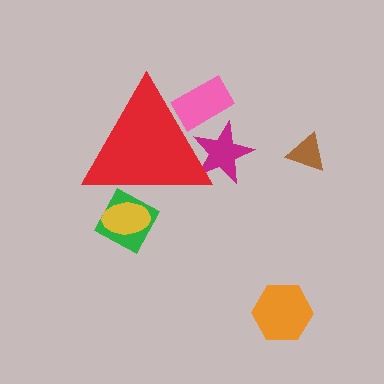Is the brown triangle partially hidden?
No, the brown triangle is fully visible.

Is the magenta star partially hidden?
Yes, the magenta star is partially hidden behind the red triangle.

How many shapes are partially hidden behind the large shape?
4 shapes are partially hidden.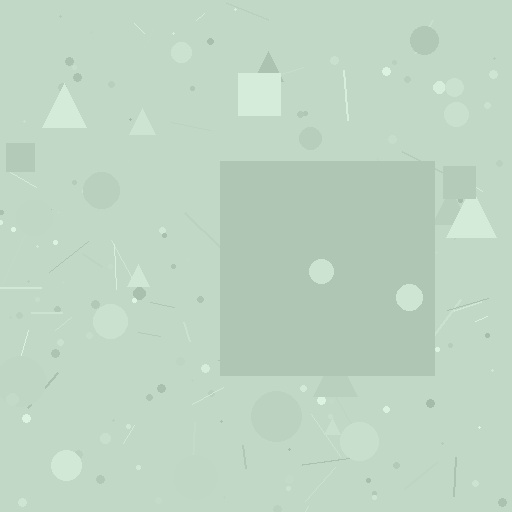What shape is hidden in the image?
A square is hidden in the image.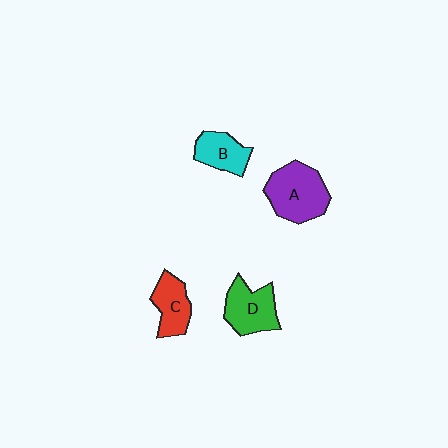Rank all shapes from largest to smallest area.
From largest to smallest: A (purple), D (green), C (red), B (cyan).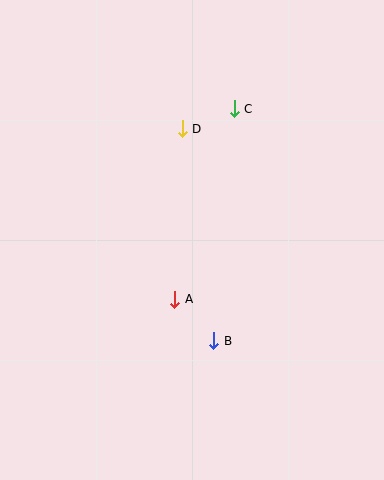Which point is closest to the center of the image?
Point A at (175, 299) is closest to the center.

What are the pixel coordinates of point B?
Point B is at (214, 341).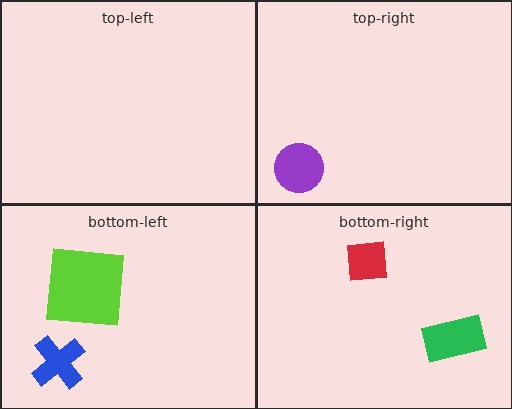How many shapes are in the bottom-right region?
2.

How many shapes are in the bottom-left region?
2.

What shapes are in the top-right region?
The purple circle.